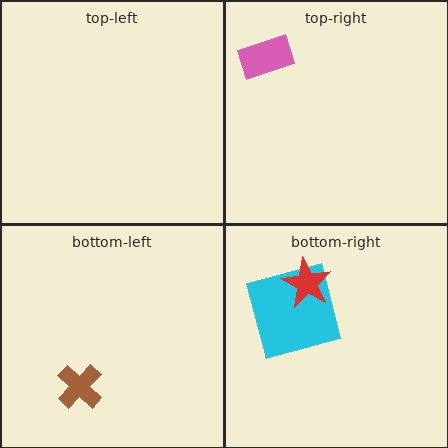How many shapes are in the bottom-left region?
1.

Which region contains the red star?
The bottom-right region.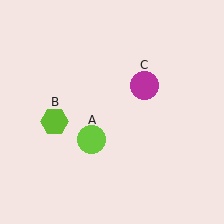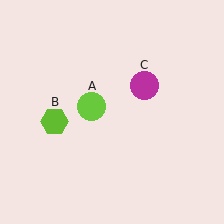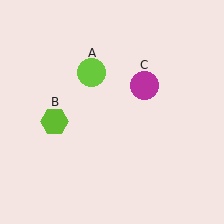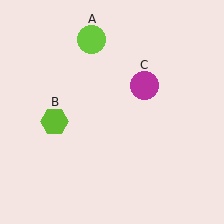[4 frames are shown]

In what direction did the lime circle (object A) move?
The lime circle (object A) moved up.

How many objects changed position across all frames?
1 object changed position: lime circle (object A).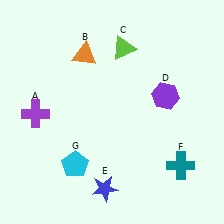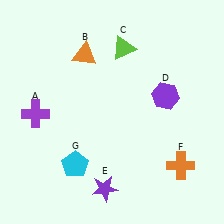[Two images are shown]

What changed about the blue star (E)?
In Image 1, E is blue. In Image 2, it changed to purple.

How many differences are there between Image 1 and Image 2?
There are 2 differences between the two images.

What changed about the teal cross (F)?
In Image 1, F is teal. In Image 2, it changed to orange.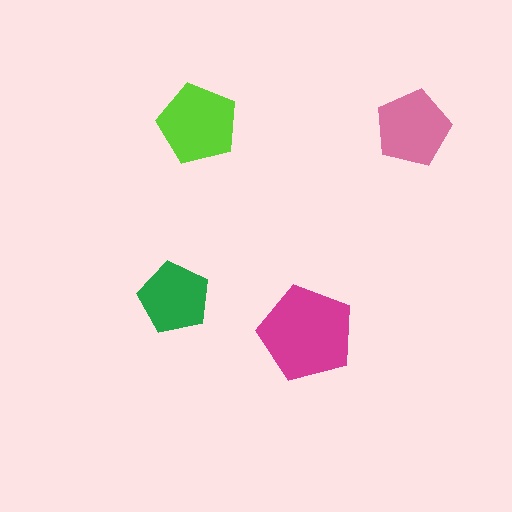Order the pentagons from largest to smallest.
the magenta one, the lime one, the pink one, the green one.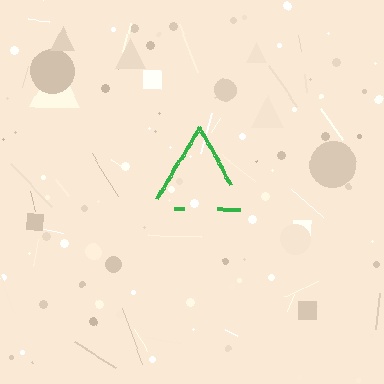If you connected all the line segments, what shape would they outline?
They would outline a triangle.